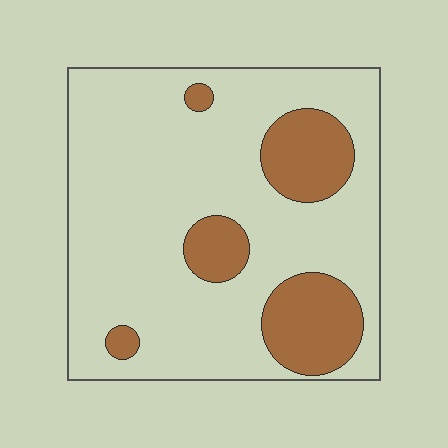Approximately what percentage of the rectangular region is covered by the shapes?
Approximately 20%.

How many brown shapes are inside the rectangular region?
5.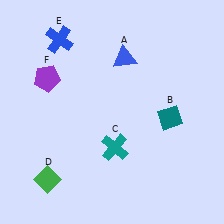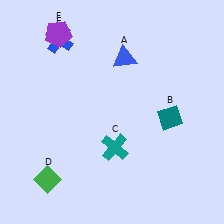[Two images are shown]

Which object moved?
The purple pentagon (F) moved up.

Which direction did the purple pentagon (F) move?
The purple pentagon (F) moved up.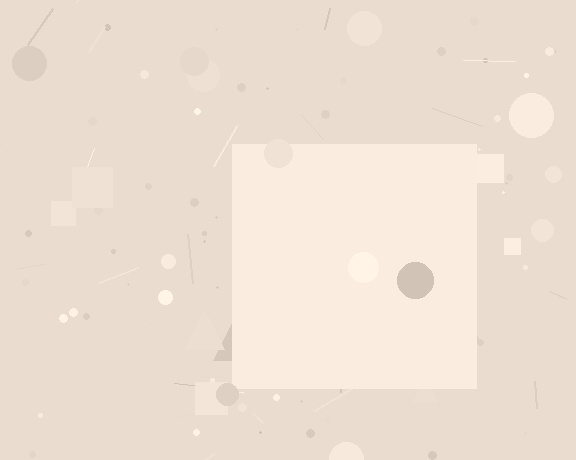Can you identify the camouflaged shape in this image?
The camouflaged shape is a square.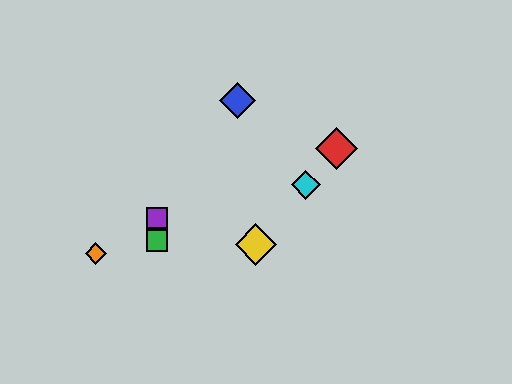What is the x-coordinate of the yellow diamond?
The yellow diamond is at x≈256.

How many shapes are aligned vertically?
2 shapes (the green square, the purple square) are aligned vertically.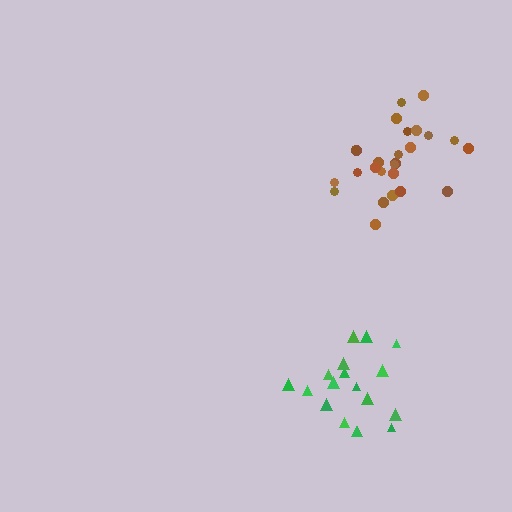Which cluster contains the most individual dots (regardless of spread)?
Brown (27).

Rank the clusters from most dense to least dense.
brown, green.